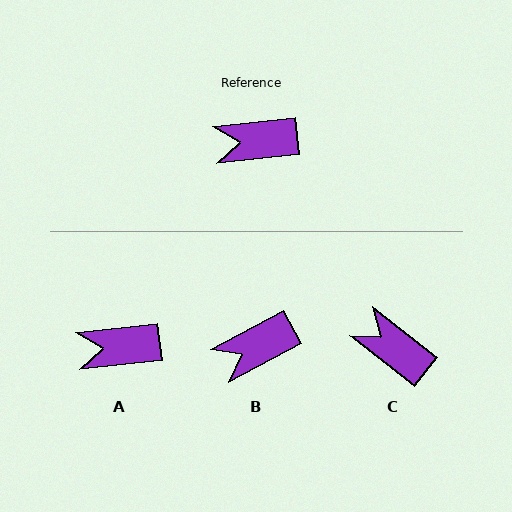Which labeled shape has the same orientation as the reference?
A.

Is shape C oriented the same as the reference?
No, it is off by about 44 degrees.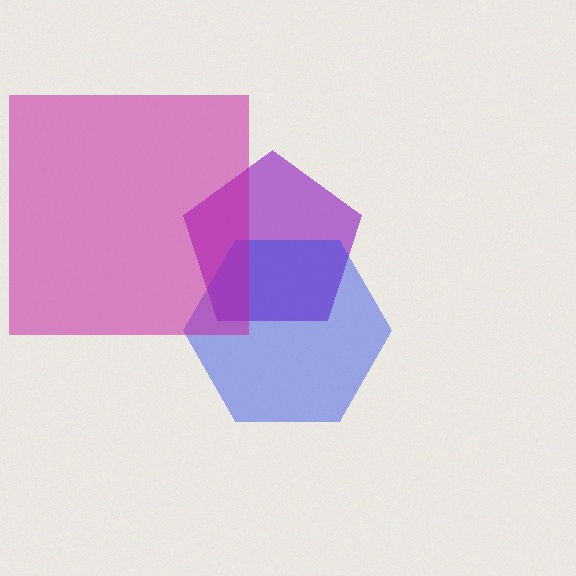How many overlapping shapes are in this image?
There are 3 overlapping shapes in the image.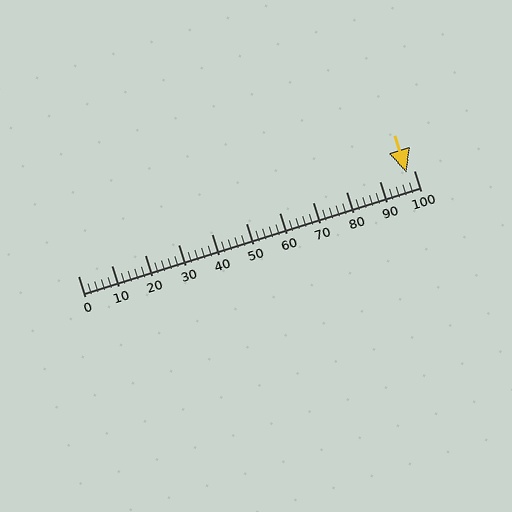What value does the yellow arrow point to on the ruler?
The yellow arrow points to approximately 98.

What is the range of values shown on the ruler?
The ruler shows values from 0 to 100.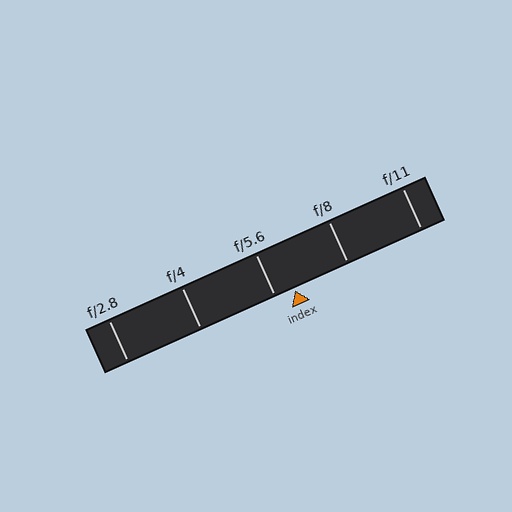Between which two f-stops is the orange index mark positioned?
The index mark is between f/5.6 and f/8.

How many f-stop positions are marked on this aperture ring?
There are 5 f-stop positions marked.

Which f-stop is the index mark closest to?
The index mark is closest to f/5.6.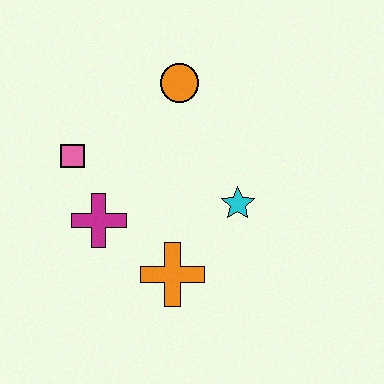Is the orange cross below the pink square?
Yes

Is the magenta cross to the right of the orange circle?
No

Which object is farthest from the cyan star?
The pink square is farthest from the cyan star.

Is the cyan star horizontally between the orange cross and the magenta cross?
No